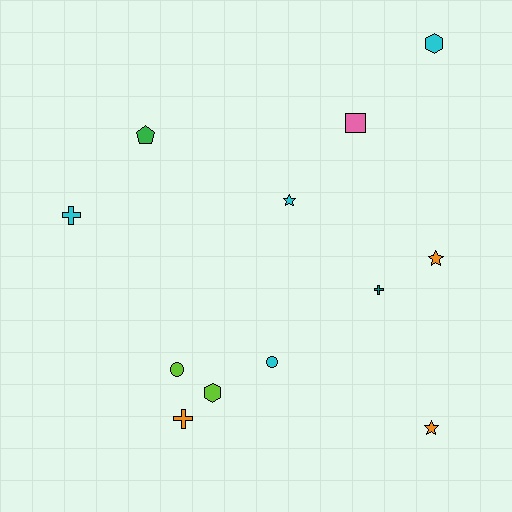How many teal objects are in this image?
There is 1 teal object.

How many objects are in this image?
There are 12 objects.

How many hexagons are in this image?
There are 2 hexagons.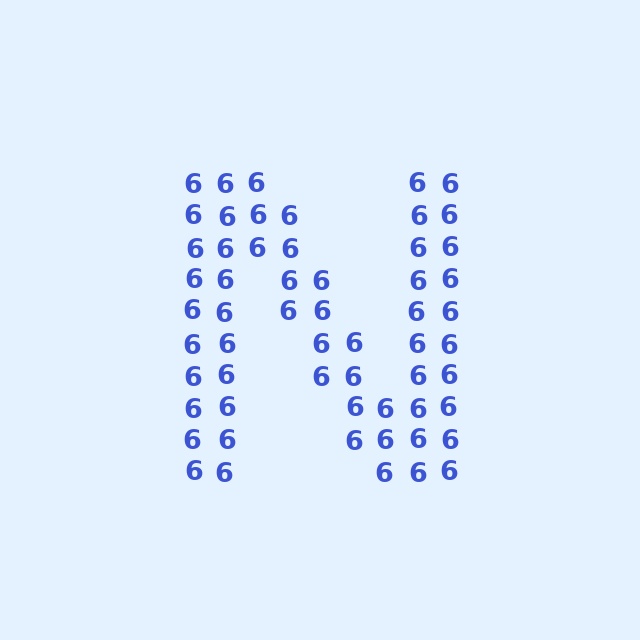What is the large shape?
The large shape is the letter N.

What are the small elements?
The small elements are digit 6's.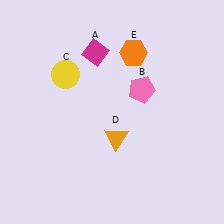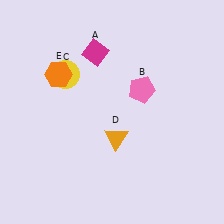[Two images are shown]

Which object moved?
The orange hexagon (E) moved left.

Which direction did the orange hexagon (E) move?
The orange hexagon (E) moved left.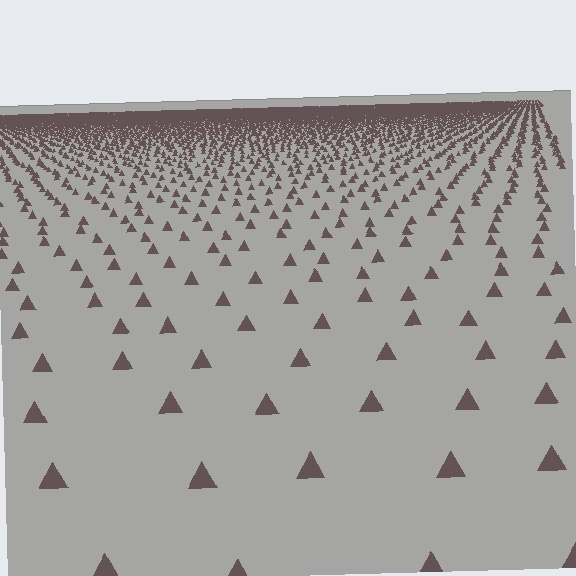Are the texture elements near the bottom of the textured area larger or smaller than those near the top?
Larger. Near the bottom, elements are closer to the viewer and appear at a bigger on-screen size.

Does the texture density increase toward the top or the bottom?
Density increases toward the top.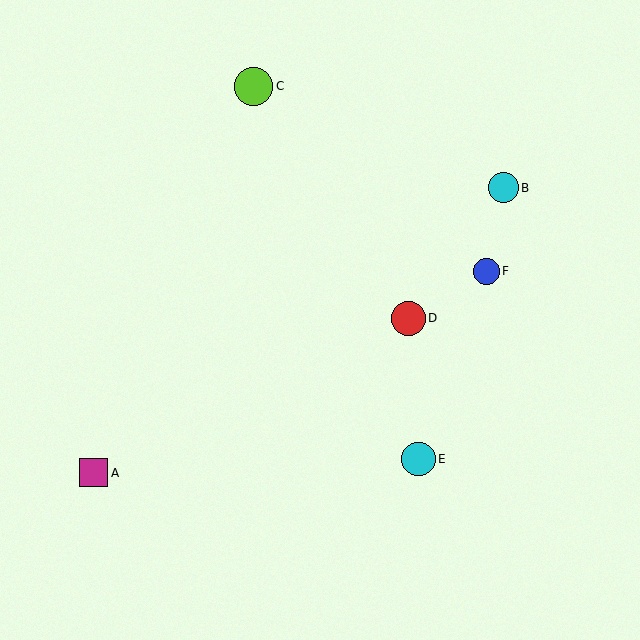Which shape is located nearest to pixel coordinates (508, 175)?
The cyan circle (labeled B) at (503, 188) is nearest to that location.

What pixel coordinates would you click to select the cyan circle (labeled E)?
Click at (418, 459) to select the cyan circle E.